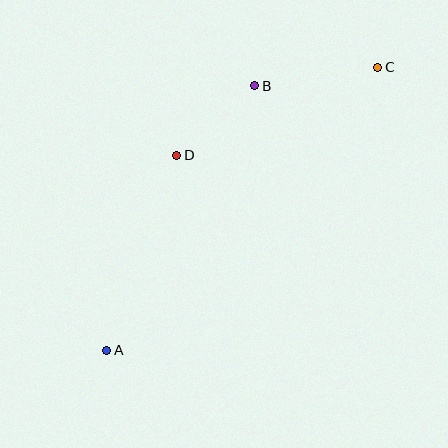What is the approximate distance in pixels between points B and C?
The distance between B and C is approximately 124 pixels.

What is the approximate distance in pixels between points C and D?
The distance between C and D is approximately 220 pixels.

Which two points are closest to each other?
Points B and D are closest to each other.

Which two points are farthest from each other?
Points A and C are farthest from each other.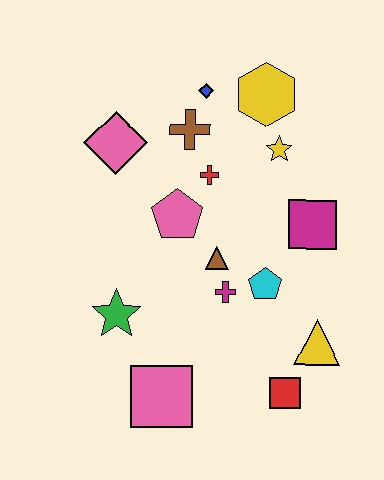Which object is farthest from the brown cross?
The red square is farthest from the brown cross.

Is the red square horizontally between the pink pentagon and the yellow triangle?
Yes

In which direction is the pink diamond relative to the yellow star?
The pink diamond is to the left of the yellow star.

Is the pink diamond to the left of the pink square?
Yes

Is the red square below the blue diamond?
Yes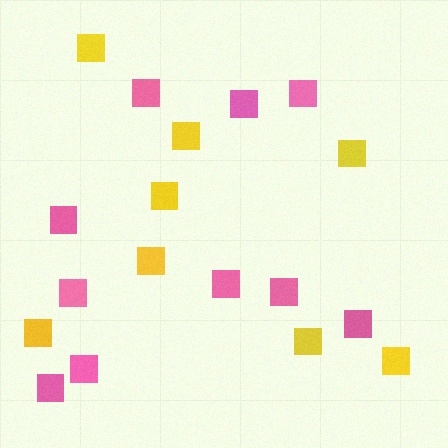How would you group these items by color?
There are 2 groups: one group of yellow squares (8) and one group of pink squares (10).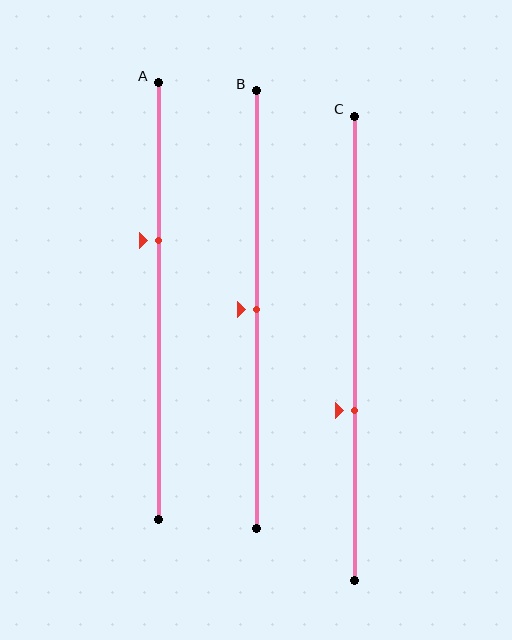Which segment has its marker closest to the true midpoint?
Segment B has its marker closest to the true midpoint.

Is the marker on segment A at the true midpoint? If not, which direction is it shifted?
No, the marker on segment A is shifted upward by about 14% of the segment length.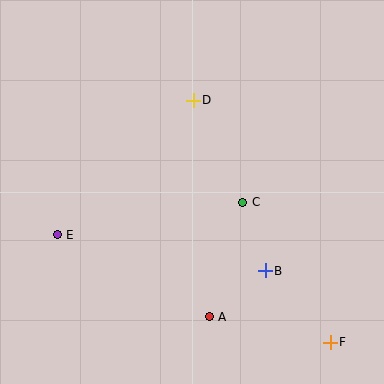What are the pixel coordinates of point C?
Point C is at (243, 202).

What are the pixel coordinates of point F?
Point F is at (330, 342).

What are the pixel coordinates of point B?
Point B is at (265, 271).